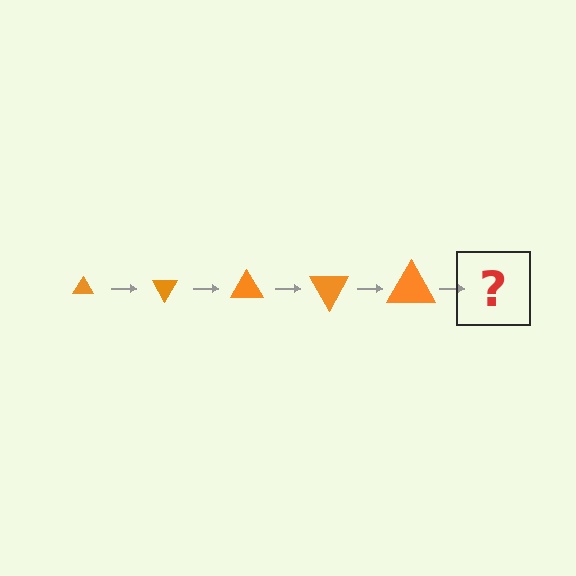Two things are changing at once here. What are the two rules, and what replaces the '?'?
The two rules are that the triangle grows larger each step and it rotates 60 degrees each step. The '?' should be a triangle, larger than the previous one and rotated 300 degrees from the start.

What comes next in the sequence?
The next element should be a triangle, larger than the previous one and rotated 300 degrees from the start.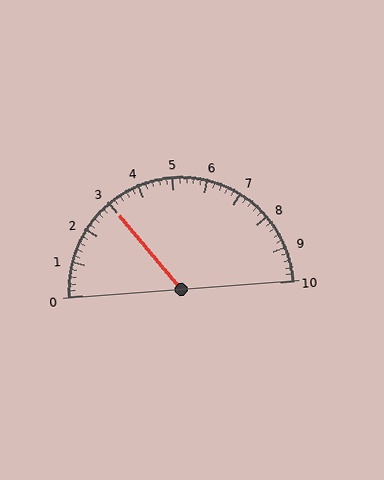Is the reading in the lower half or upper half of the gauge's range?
The reading is in the lower half of the range (0 to 10).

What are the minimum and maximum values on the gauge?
The gauge ranges from 0 to 10.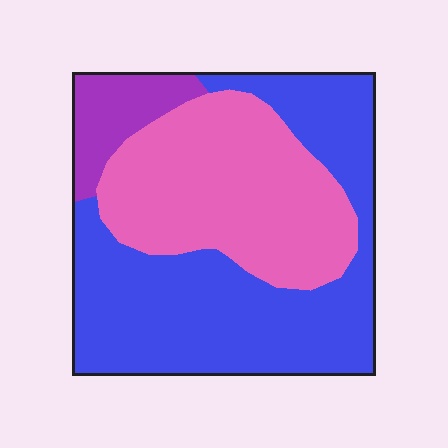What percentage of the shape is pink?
Pink covers around 40% of the shape.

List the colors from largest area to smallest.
From largest to smallest: blue, pink, purple.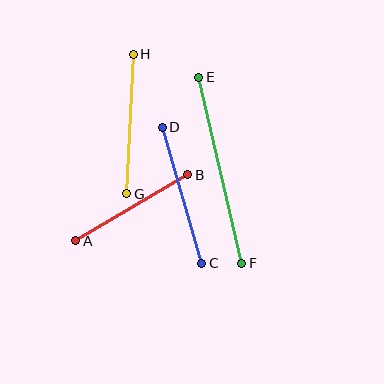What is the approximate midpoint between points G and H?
The midpoint is at approximately (130, 124) pixels.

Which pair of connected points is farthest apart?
Points E and F are farthest apart.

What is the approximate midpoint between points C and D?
The midpoint is at approximately (182, 195) pixels.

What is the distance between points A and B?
The distance is approximately 130 pixels.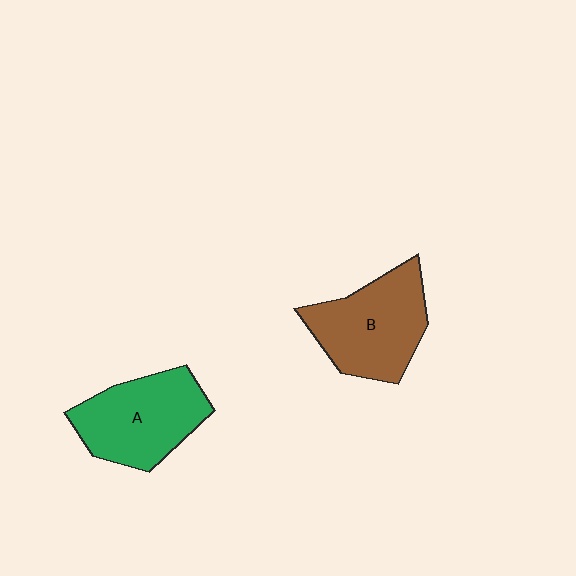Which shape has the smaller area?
Shape A (green).